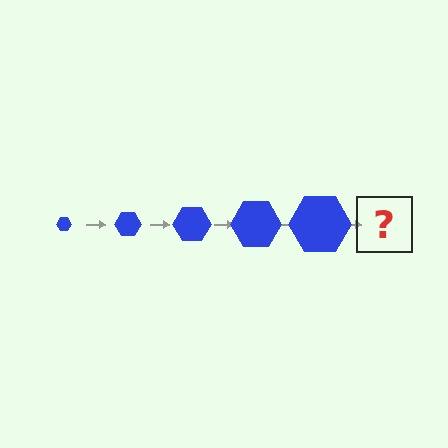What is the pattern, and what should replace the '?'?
The pattern is that the hexagon gets progressively larger each step. The '?' should be a blue hexagon, larger than the previous one.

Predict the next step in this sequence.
The next step is a blue hexagon, larger than the previous one.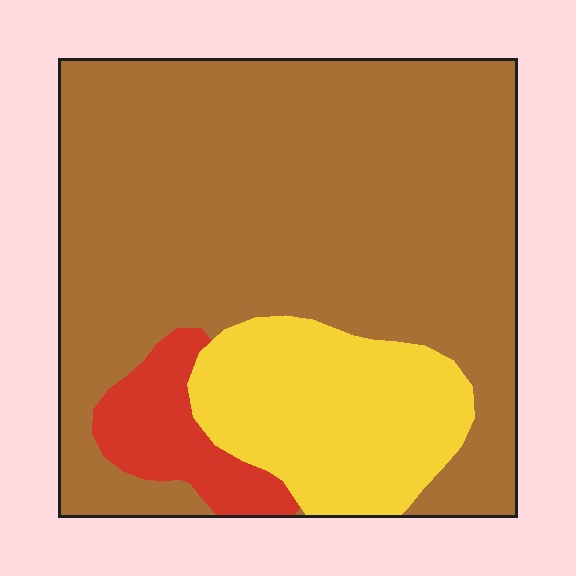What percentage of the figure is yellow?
Yellow takes up less than a quarter of the figure.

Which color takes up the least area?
Red, at roughly 10%.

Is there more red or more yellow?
Yellow.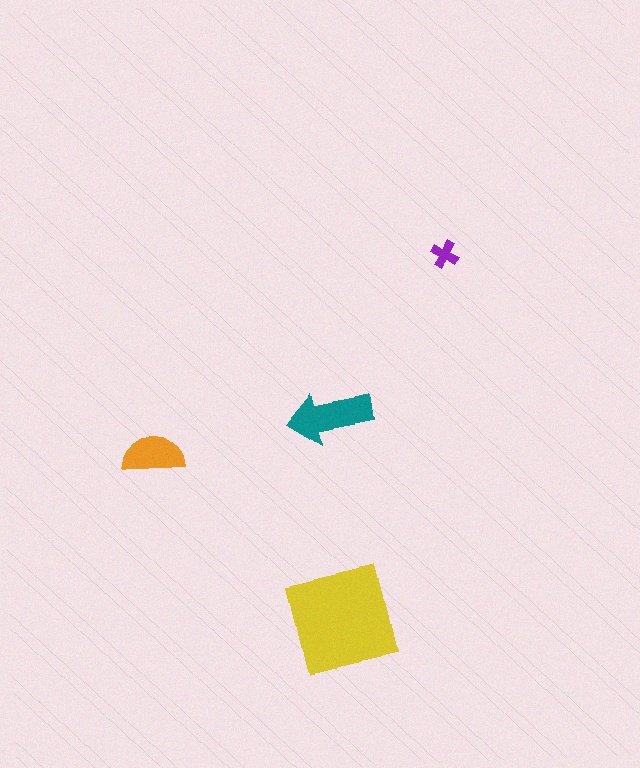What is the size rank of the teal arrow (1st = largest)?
2nd.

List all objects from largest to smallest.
The yellow square, the teal arrow, the orange semicircle, the purple cross.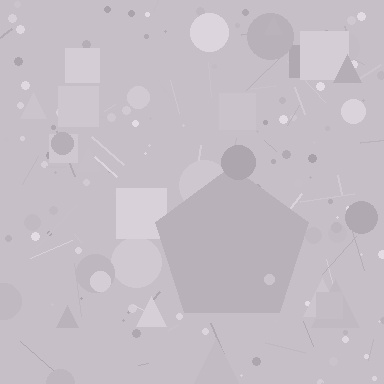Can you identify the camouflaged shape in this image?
The camouflaged shape is a pentagon.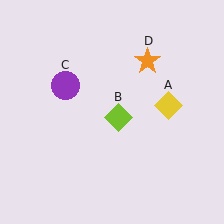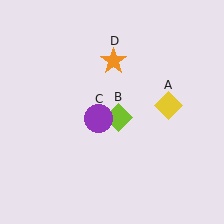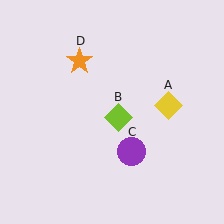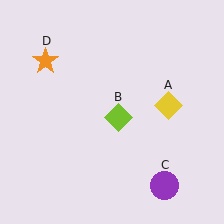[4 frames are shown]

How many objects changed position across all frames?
2 objects changed position: purple circle (object C), orange star (object D).